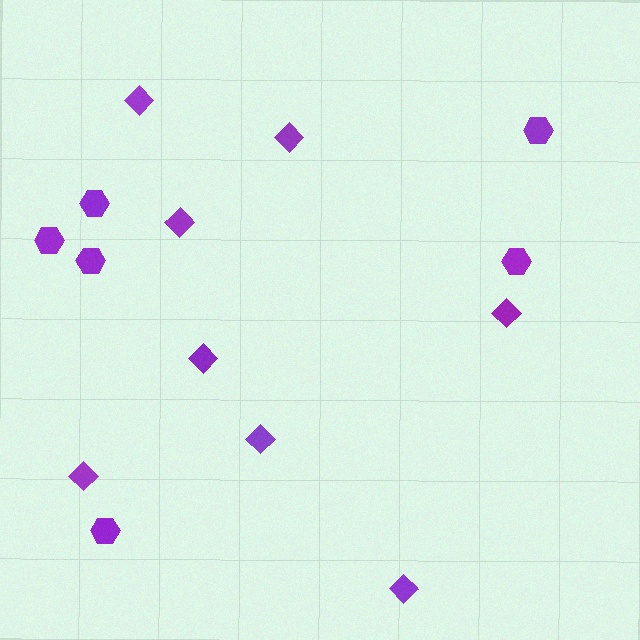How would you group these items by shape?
There are 2 groups: one group of hexagons (6) and one group of diamonds (8).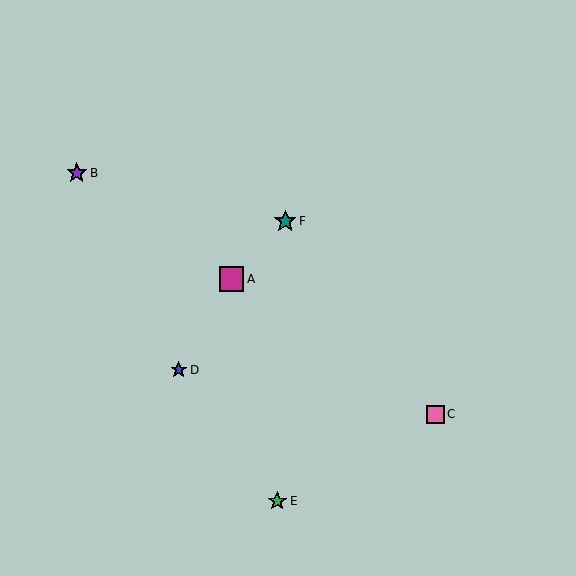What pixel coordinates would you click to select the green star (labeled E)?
Click at (277, 501) to select the green star E.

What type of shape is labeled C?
Shape C is a pink square.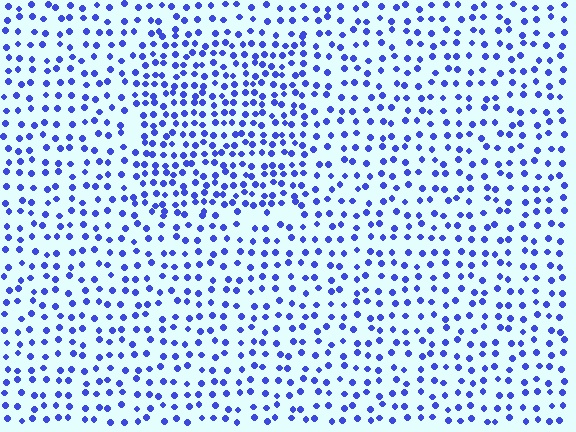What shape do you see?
I see a rectangle.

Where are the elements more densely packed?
The elements are more densely packed inside the rectangle boundary.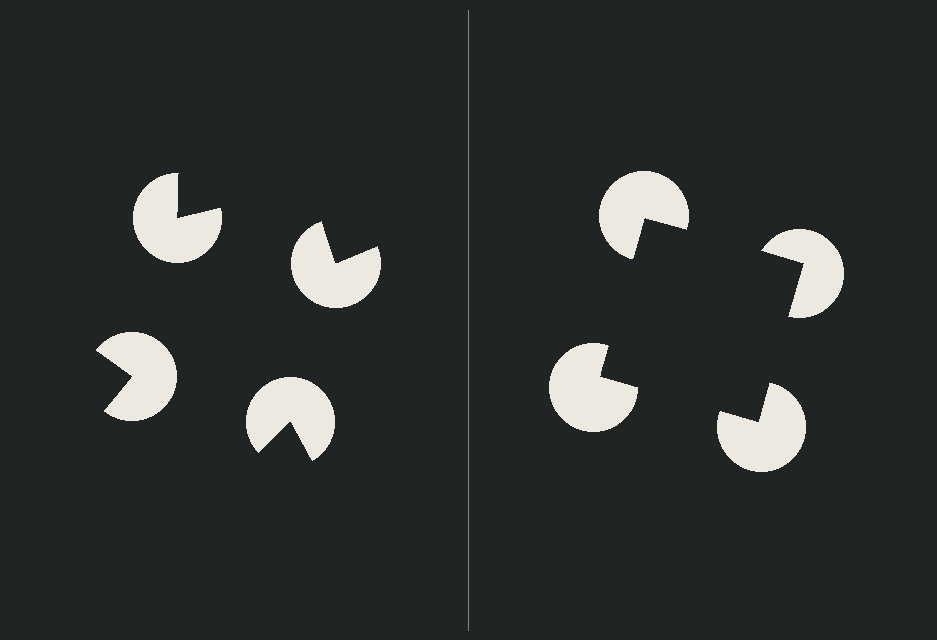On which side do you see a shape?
An illusory square appears on the right side. On the left side the wedge cuts are rotated, so no coherent shape forms.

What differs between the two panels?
The pac-man discs are positioned identically on both sides; only the wedge orientations differ. On the right they align to a square; on the left they are misaligned.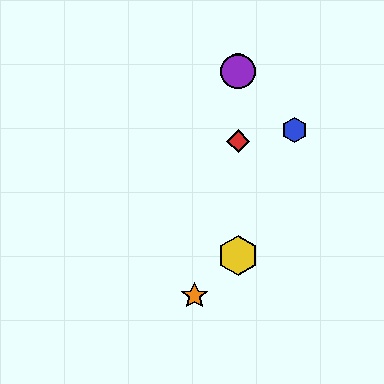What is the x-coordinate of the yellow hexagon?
The yellow hexagon is at x≈238.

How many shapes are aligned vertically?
4 shapes (the red diamond, the green circle, the yellow hexagon, the purple circle) are aligned vertically.